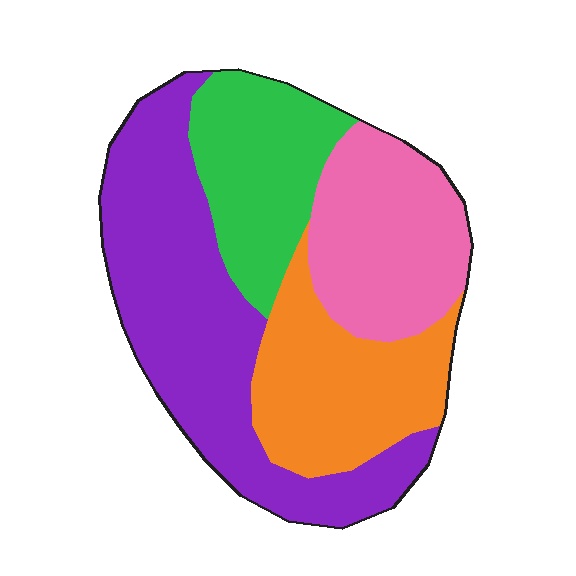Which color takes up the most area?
Purple, at roughly 40%.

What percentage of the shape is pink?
Pink takes up about one fifth (1/5) of the shape.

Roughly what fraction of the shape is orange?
Orange covers around 20% of the shape.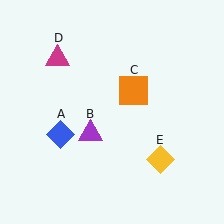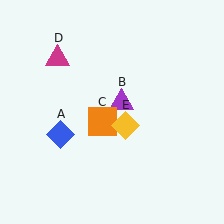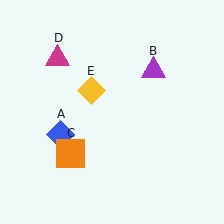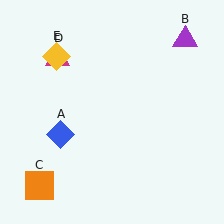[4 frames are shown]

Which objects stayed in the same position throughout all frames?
Blue diamond (object A) and magenta triangle (object D) remained stationary.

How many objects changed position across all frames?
3 objects changed position: purple triangle (object B), orange square (object C), yellow diamond (object E).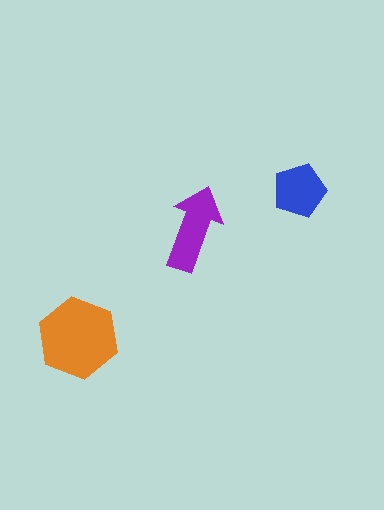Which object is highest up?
The blue pentagon is topmost.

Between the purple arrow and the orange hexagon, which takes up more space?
The orange hexagon.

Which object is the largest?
The orange hexagon.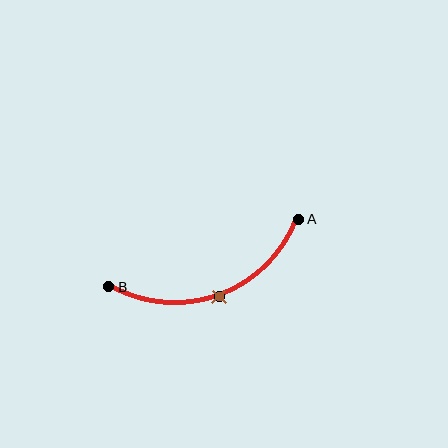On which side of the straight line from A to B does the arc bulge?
The arc bulges below the straight line connecting A and B.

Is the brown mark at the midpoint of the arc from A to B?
Yes. The brown mark lies on the arc at equal arc-length from both A and B — it is the arc midpoint.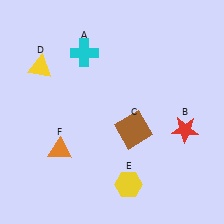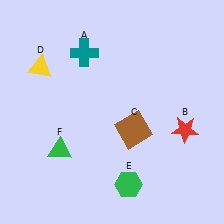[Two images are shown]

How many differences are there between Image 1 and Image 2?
There are 3 differences between the two images.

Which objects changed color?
A changed from cyan to teal. E changed from yellow to green. F changed from orange to green.